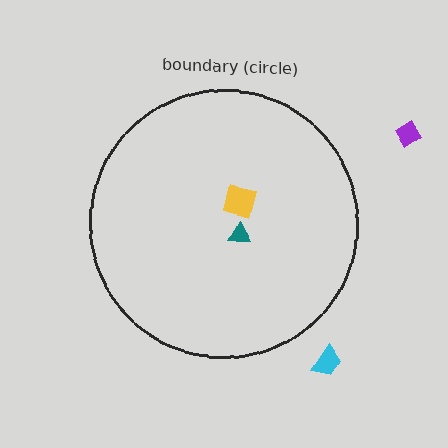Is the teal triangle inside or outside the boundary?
Inside.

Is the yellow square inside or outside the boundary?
Inside.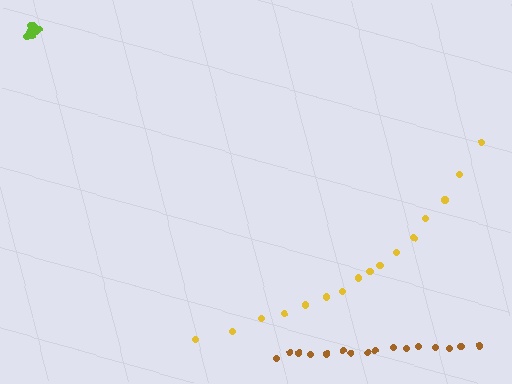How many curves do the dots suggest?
There are 3 distinct paths.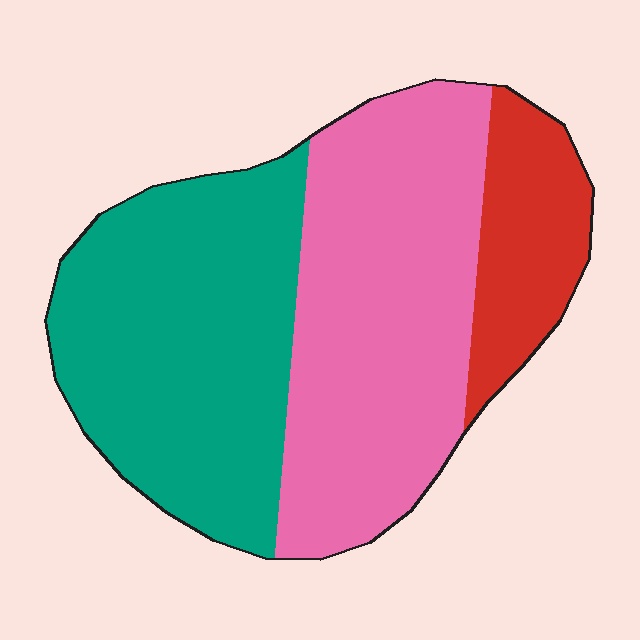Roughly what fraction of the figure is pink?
Pink takes up between a quarter and a half of the figure.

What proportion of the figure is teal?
Teal takes up between a third and a half of the figure.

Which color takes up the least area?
Red, at roughly 15%.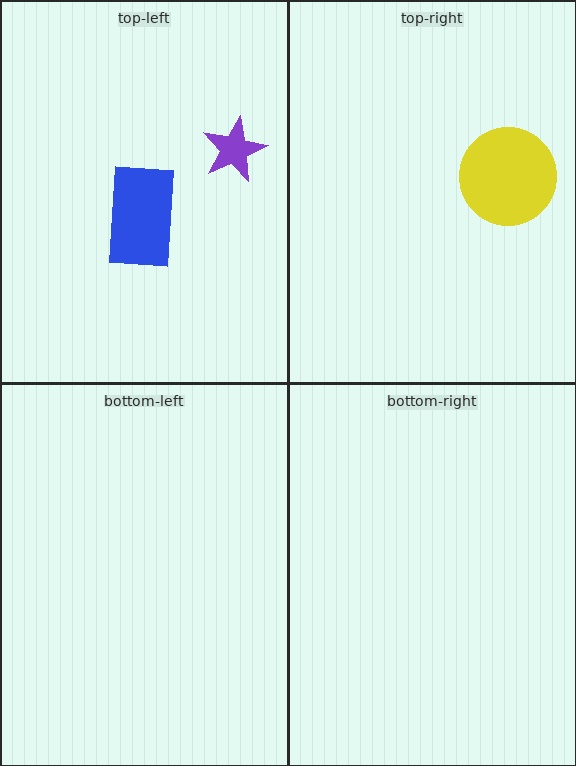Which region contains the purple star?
The top-left region.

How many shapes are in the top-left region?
2.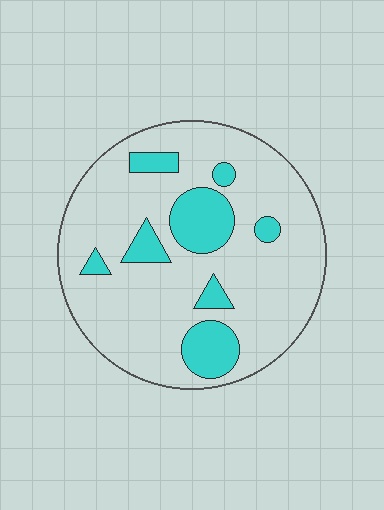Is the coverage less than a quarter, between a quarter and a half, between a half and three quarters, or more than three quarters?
Less than a quarter.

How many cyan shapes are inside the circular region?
8.